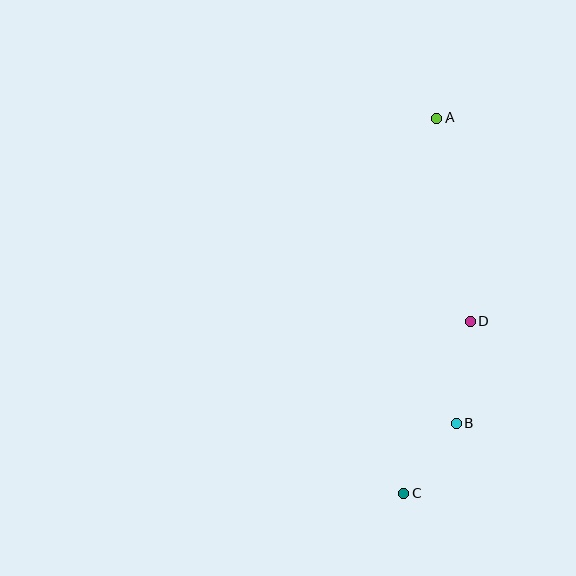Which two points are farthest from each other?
Points A and C are farthest from each other.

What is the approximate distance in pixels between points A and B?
The distance between A and B is approximately 307 pixels.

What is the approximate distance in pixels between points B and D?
The distance between B and D is approximately 103 pixels.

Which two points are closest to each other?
Points B and C are closest to each other.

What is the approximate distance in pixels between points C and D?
The distance between C and D is approximately 184 pixels.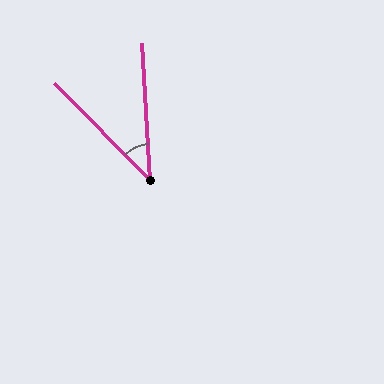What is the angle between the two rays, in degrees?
Approximately 41 degrees.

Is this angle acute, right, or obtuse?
It is acute.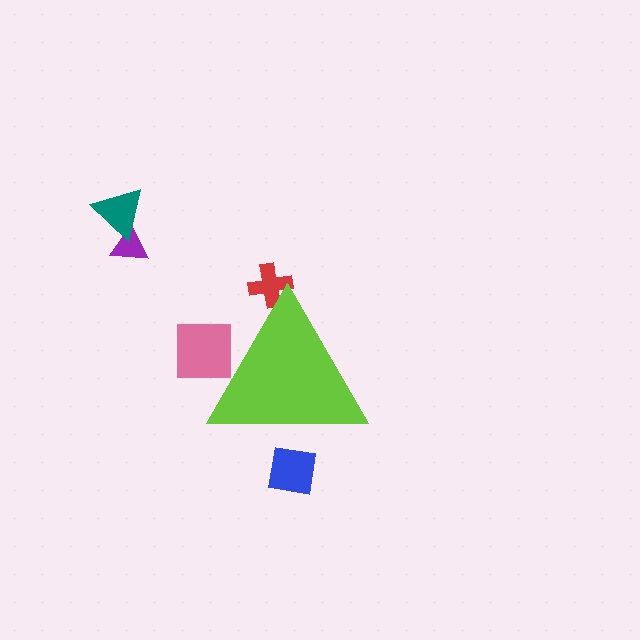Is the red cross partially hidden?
Yes, the red cross is partially hidden behind the lime triangle.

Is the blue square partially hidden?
Yes, the blue square is partially hidden behind the lime triangle.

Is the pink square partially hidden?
Yes, the pink square is partially hidden behind the lime triangle.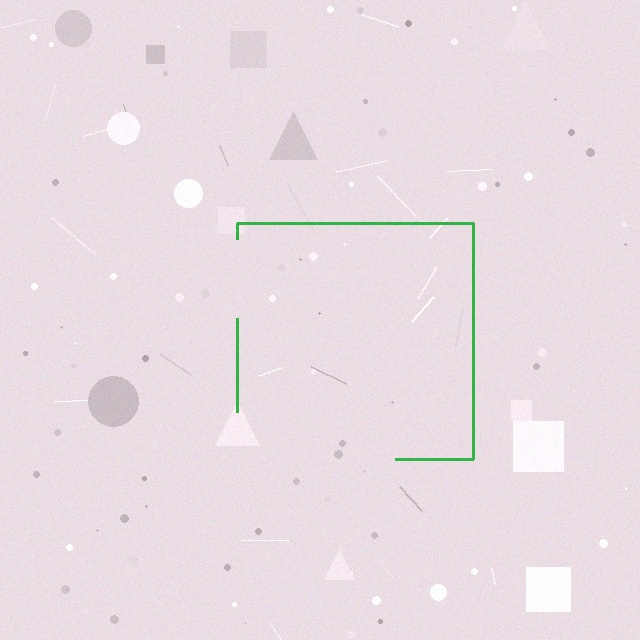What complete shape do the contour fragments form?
The contour fragments form a square.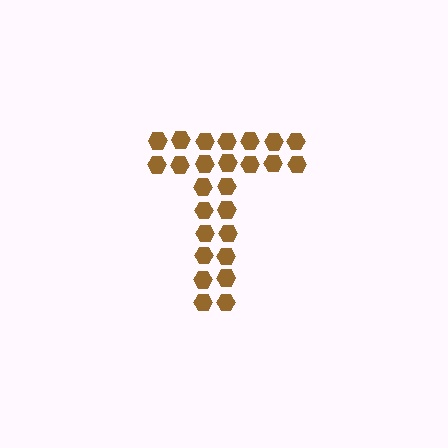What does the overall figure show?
The overall figure shows the letter T.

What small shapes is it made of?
It is made of small hexagons.